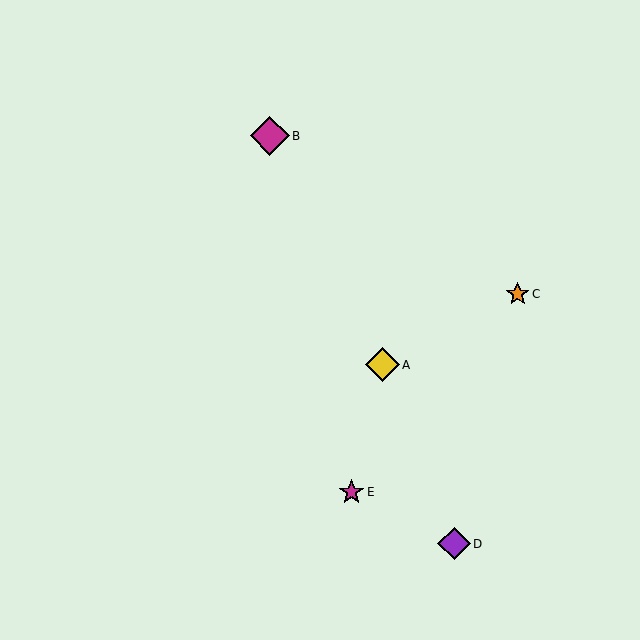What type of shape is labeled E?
Shape E is a magenta star.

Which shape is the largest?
The magenta diamond (labeled B) is the largest.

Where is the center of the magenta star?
The center of the magenta star is at (351, 492).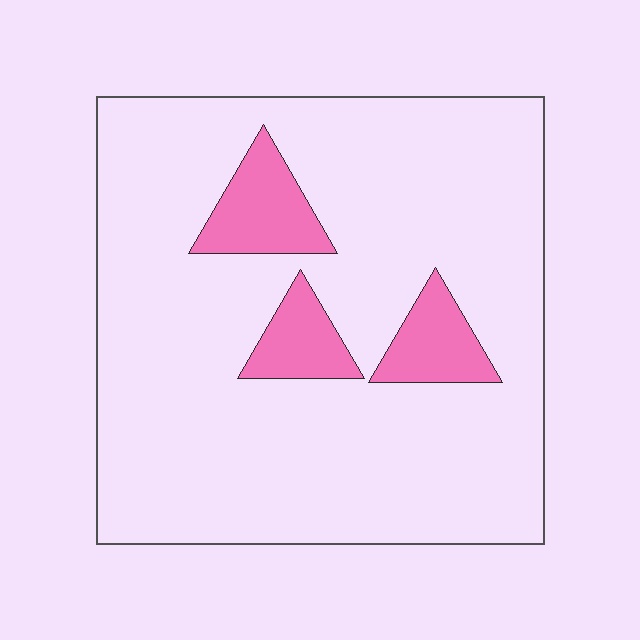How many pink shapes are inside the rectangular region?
3.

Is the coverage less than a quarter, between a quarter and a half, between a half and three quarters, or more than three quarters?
Less than a quarter.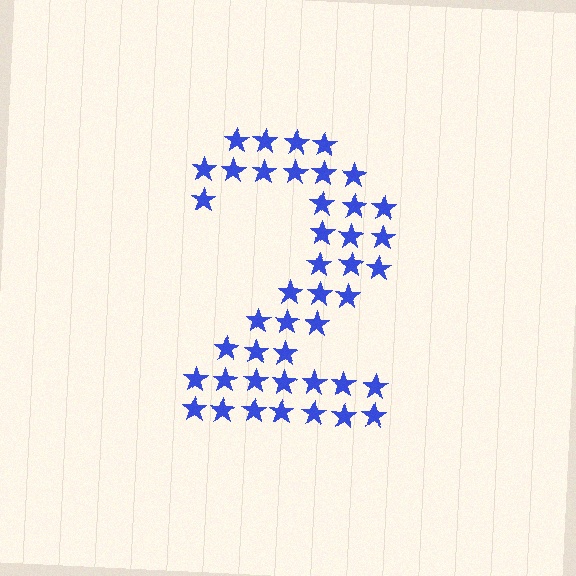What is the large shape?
The large shape is the digit 2.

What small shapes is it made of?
It is made of small stars.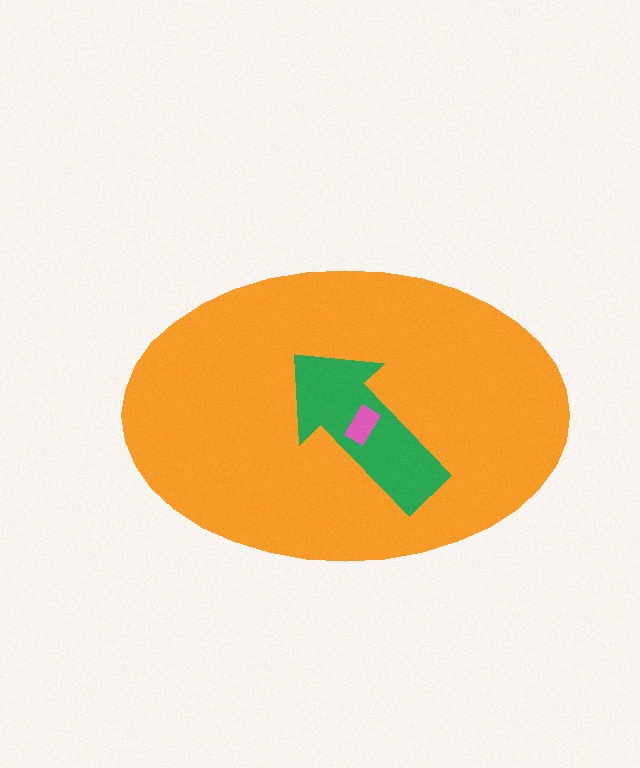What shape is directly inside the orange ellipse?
The green arrow.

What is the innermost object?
The pink rectangle.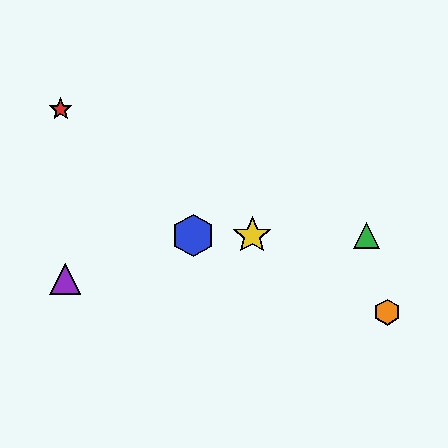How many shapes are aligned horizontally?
3 shapes (the blue hexagon, the green triangle, the yellow star) are aligned horizontally.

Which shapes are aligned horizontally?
The blue hexagon, the green triangle, the yellow star are aligned horizontally.